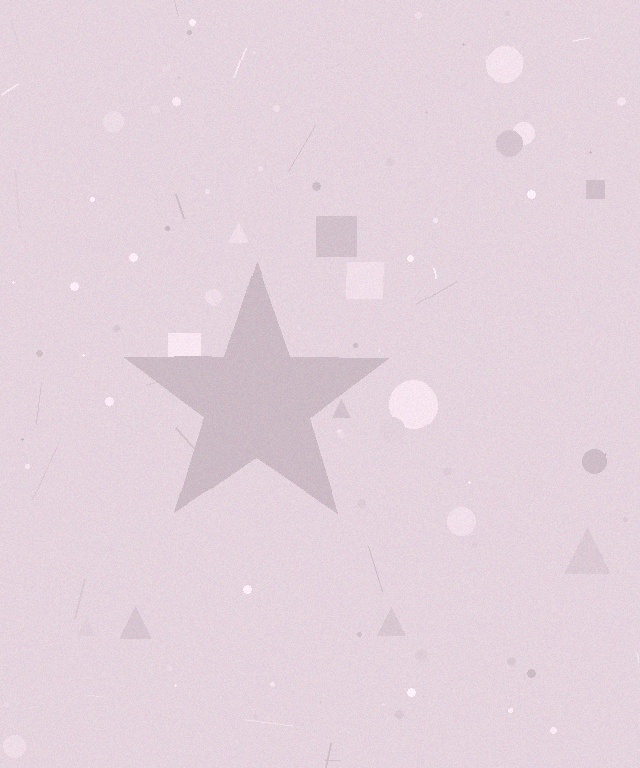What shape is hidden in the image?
A star is hidden in the image.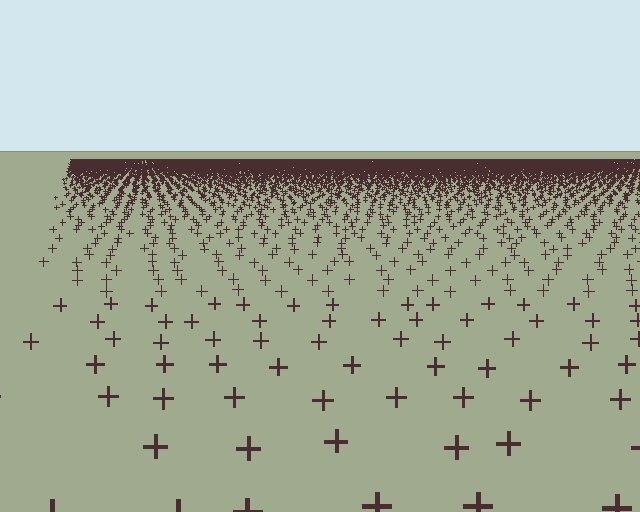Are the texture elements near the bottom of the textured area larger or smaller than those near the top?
Larger. Near the bottom, elements are closer to the viewer and appear at a bigger on-screen size.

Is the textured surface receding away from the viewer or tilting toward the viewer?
The surface is receding away from the viewer. Texture elements get smaller and denser toward the top.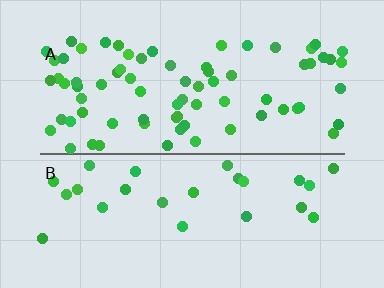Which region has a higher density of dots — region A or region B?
A (the top).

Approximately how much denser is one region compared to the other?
Approximately 2.8× — region A over region B.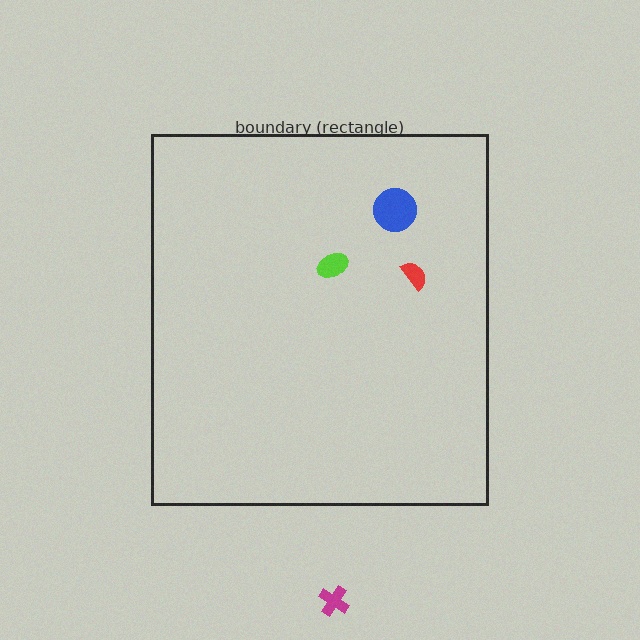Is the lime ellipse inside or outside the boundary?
Inside.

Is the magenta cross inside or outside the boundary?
Outside.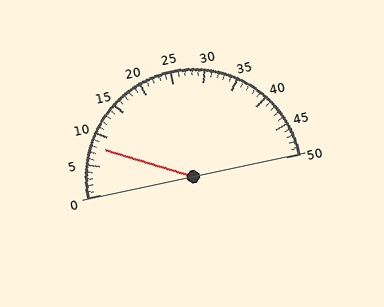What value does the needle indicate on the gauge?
The needle indicates approximately 8.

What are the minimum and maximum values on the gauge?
The gauge ranges from 0 to 50.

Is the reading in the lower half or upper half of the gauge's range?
The reading is in the lower half of the range (0 to 50).